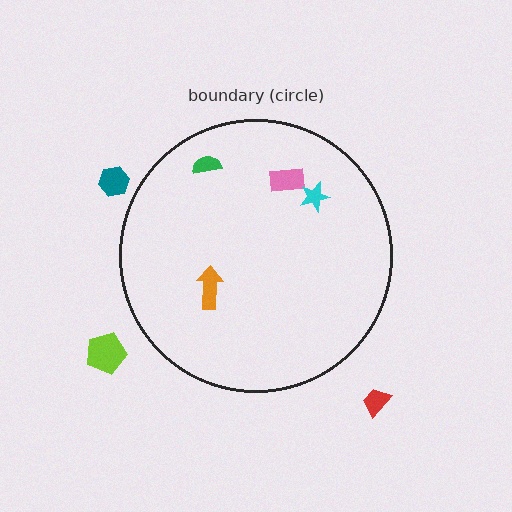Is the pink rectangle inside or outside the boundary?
Inside.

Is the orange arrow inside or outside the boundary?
Inside.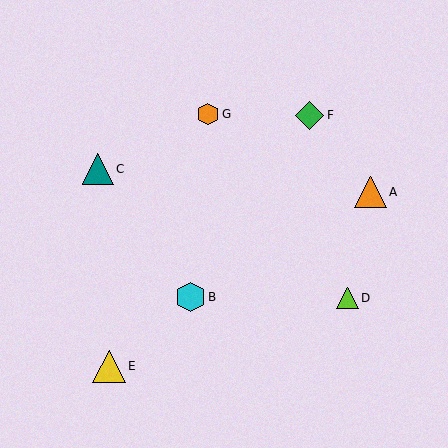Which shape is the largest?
The yellow triangle (labeled E) is the largest.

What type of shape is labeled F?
Shape F is a green diamond.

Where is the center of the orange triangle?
The center of the orange triangle is at (370, 192).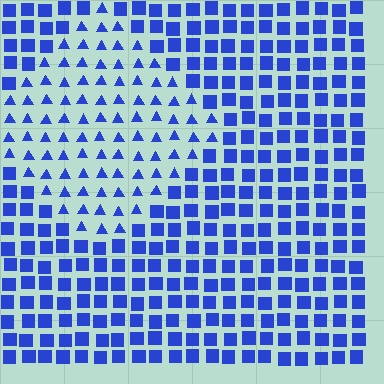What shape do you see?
I see a diamond.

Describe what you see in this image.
The image is filled with small blue elements arranged in a uniform grid. A diamond-shaped region contains triangles, while the surrounding area contains squares. The boundary is defined purely by the change in element shape.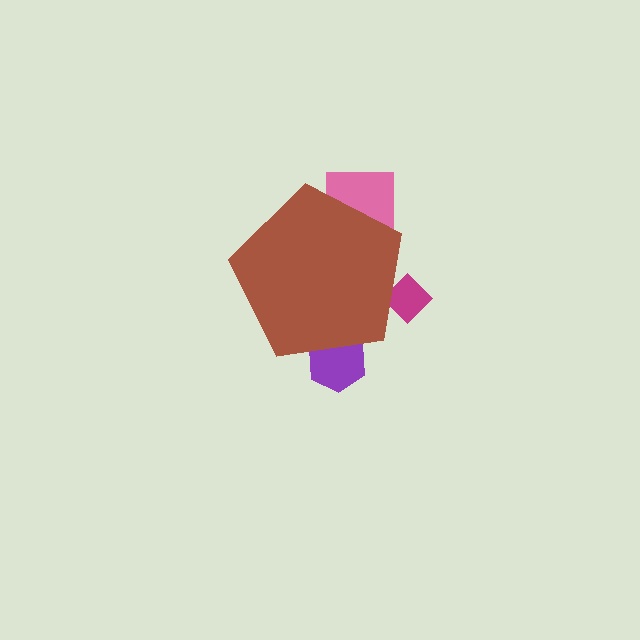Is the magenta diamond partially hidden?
Yes, the magenta diamond is partially hidden behind the brown pentagon.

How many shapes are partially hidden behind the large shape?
3 shapes are partially hidden.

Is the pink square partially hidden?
Yes, the pink square is partially hidden behind the brown pentagon.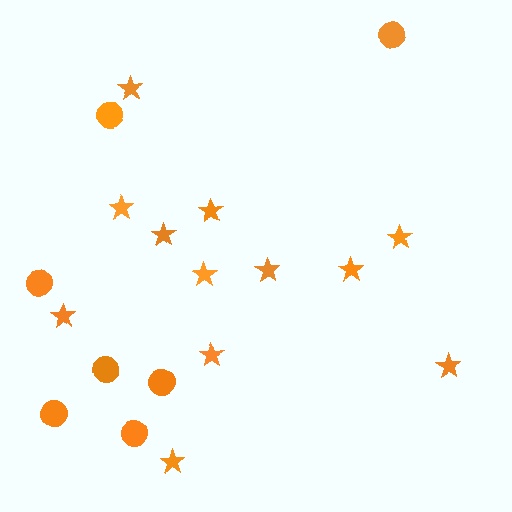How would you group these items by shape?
There are 2 groups: one group of stars (12) and one group of circles (7).